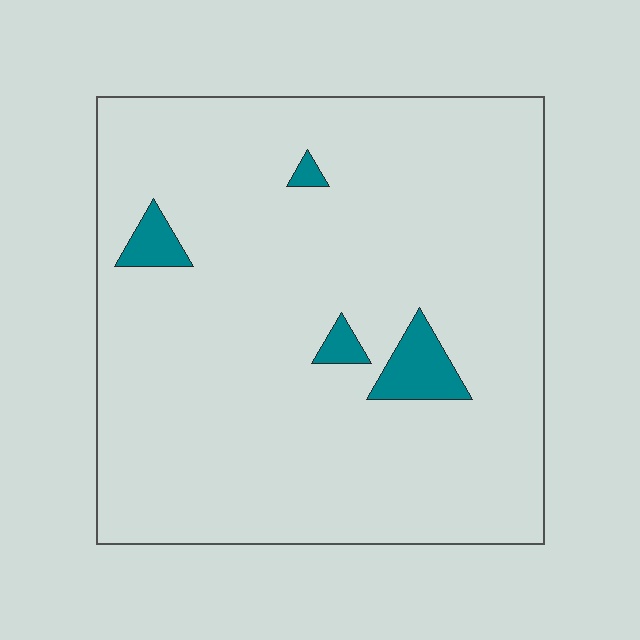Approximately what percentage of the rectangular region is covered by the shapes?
Approximately 5%.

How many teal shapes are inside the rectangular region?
4.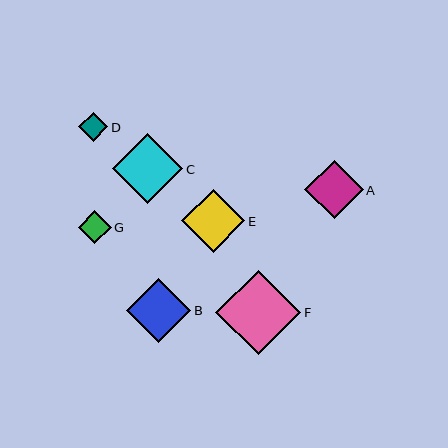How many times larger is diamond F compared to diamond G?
Diamond F is approximately 2.6 times the size of diamond G.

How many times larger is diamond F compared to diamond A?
Diamond F is approximately 1.4 times the size of diamond A.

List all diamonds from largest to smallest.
From largest to smallest: F, C, B, E, A, G, D.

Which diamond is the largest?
Diamond F is the largest with a size of approximately 85 pixels.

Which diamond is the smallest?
Diamond D is the smallest with a size of approximately 29 pixels.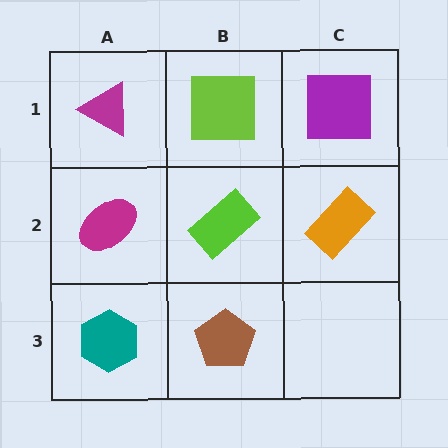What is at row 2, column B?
A lime rectangle.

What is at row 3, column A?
A teal hexagon.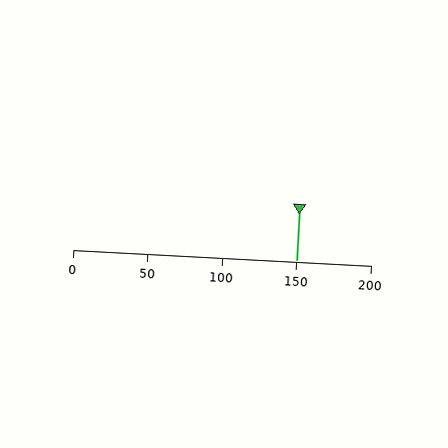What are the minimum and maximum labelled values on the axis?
The axis runs from 0 to 200.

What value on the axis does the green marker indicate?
The marker indicates approximately 150.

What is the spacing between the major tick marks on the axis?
The major ticks are spaced 50 apart.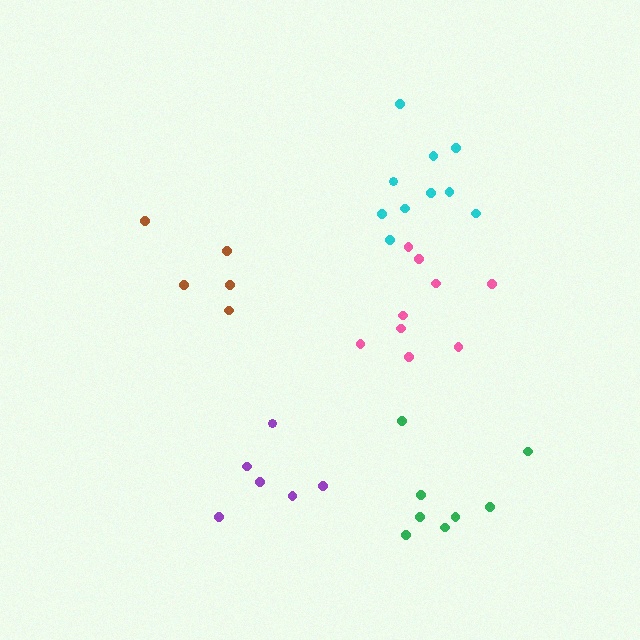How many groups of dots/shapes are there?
There are 5 groups.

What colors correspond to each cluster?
The clusters are colored: green, purple, cyan, brown, pink.